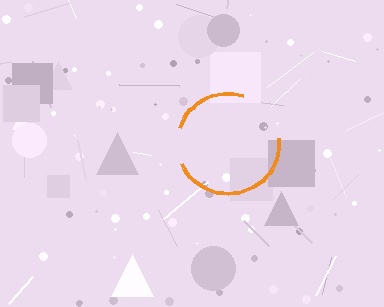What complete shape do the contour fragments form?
The contour fragments form a circle.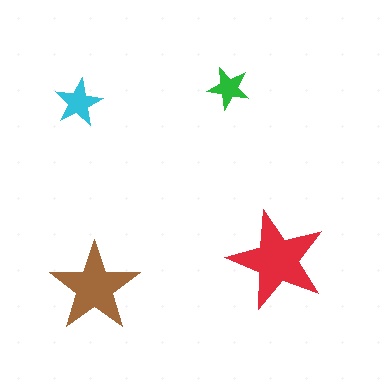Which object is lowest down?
The brown star is bottommost.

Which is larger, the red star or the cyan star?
The red one.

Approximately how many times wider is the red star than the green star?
About 2.5 times wider.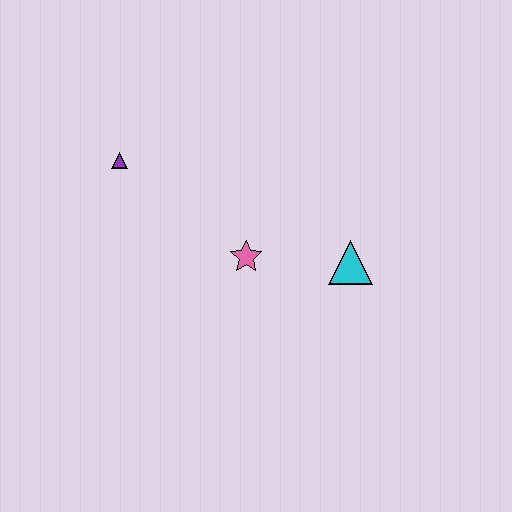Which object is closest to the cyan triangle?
The pink star is closest to the cyan triangle.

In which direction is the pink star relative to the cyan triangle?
The pink star is to the left of the cyan triangle.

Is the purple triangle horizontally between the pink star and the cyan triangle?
No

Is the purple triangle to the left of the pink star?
Yes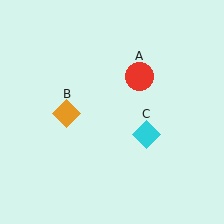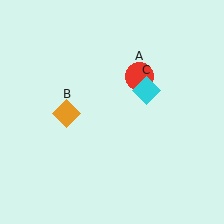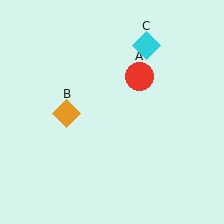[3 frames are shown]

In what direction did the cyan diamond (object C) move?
The cyan diamond (object C) moved up.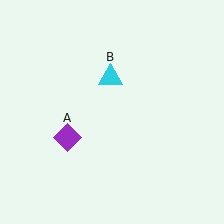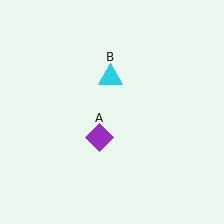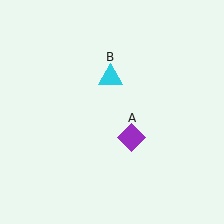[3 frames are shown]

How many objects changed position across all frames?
1 object changed position: purple diamond (object A).